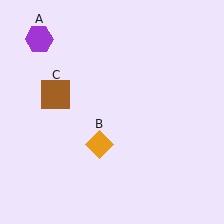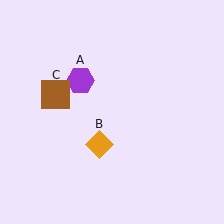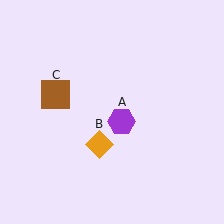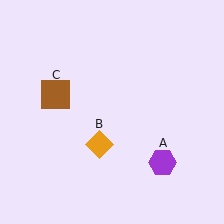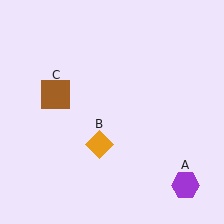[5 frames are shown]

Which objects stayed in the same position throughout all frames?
Orange diamond (object B) and brown square (object C) remained stationary.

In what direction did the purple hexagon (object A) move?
The purple hexagon (object A) moved down and to the right.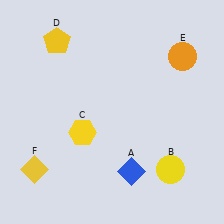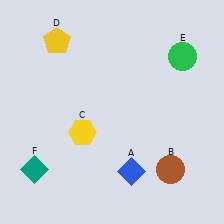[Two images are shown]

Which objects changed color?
B changed from yellow to brown. E changed from orange to green. F changed from yellow to teal.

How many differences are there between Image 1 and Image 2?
There are 3 differences between the two images.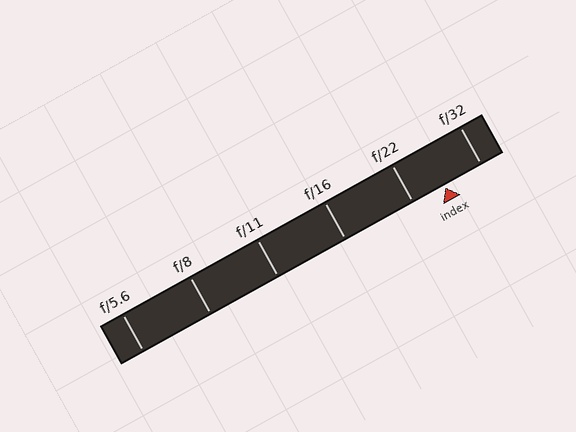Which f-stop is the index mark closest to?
The index mark is closest to f/22.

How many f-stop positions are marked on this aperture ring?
There are 6 f-stop positions marked.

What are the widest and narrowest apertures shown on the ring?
The widest aperture shown is f/5.6 and the narrowest is f/32.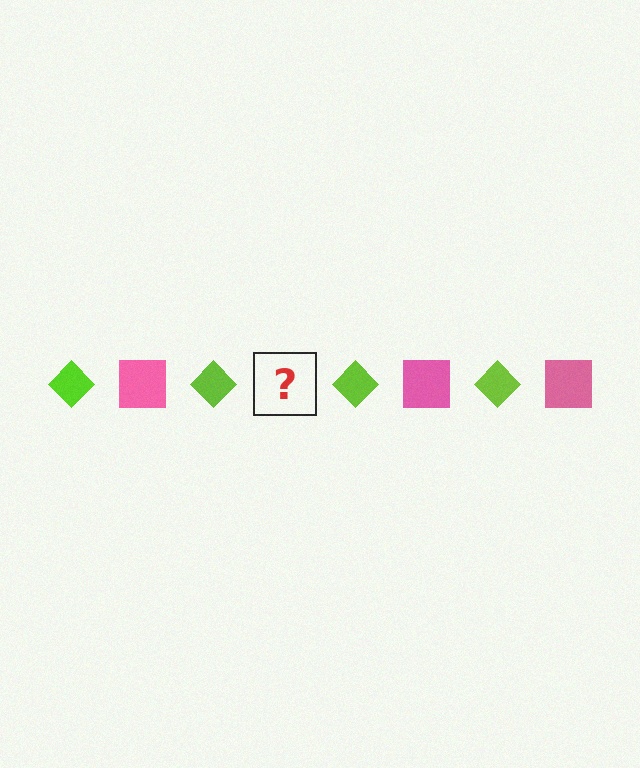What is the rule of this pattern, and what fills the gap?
The rule is that the pattern alternates between lime diamond and pink square. The gap should be filled with a pink square.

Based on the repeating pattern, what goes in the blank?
The blank should be a pink square.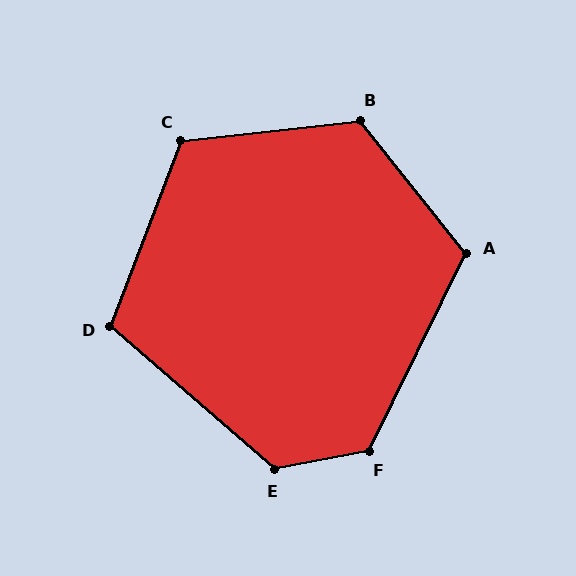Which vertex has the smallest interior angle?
D, at approximately 110 degrees.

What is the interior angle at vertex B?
Approximately 122 degrees (obtuse).